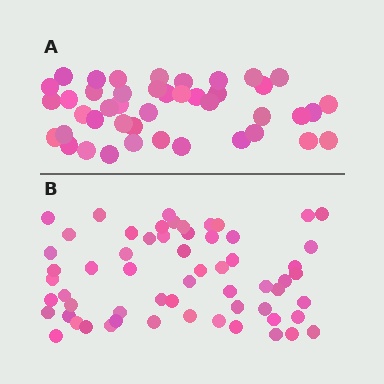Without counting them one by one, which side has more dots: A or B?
Region B (the bottom region) has more dots.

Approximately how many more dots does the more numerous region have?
Region B has approximately 15 more dots than region A.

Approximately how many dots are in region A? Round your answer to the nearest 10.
About 40 dots. (The exact count is 43, which rounds to 40.)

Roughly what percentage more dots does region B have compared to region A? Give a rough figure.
About 40% more.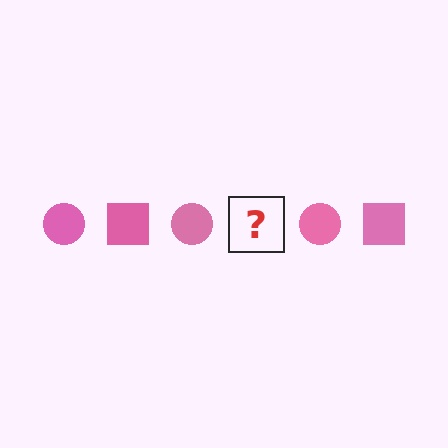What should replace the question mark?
The question mark should be replaced with a pink square.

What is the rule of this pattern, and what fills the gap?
The rule is that the pattern cycles through circle, square shapes in pink. The gap should be filled with a pink square.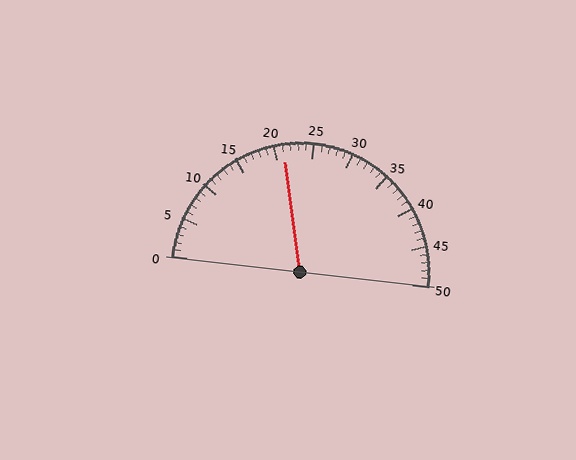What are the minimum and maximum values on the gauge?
The gauge ranges from 0 to 50.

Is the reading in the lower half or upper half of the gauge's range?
The reading is in the lower half of the range (0 to 50).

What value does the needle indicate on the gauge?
The needle indicates approximately 21.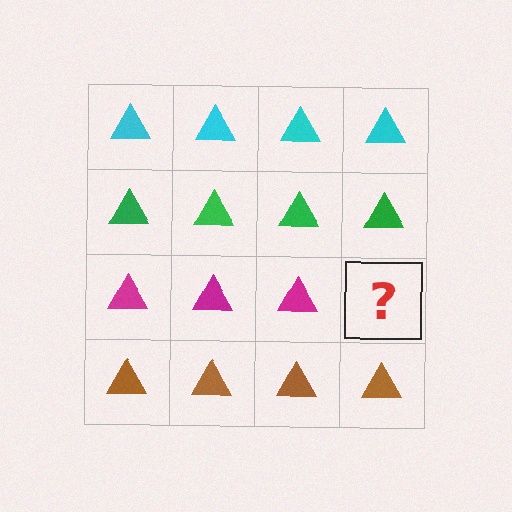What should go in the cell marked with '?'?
The missing cell should contain a magenta triangle.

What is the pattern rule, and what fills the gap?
The rule is that each row has a consistent color. The gap should be filled with a magenta triangle.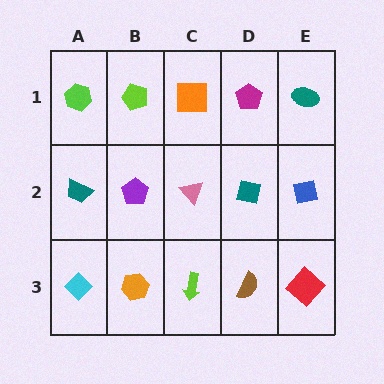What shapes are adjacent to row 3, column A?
A teal trapezoid (row 2, column A), an orange hexagon (row 3, column B).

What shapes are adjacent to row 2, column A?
A lime hexagon (row 1, column A), a cyan diamond (row 3, column A), a purple pentagon (row 2, column B).